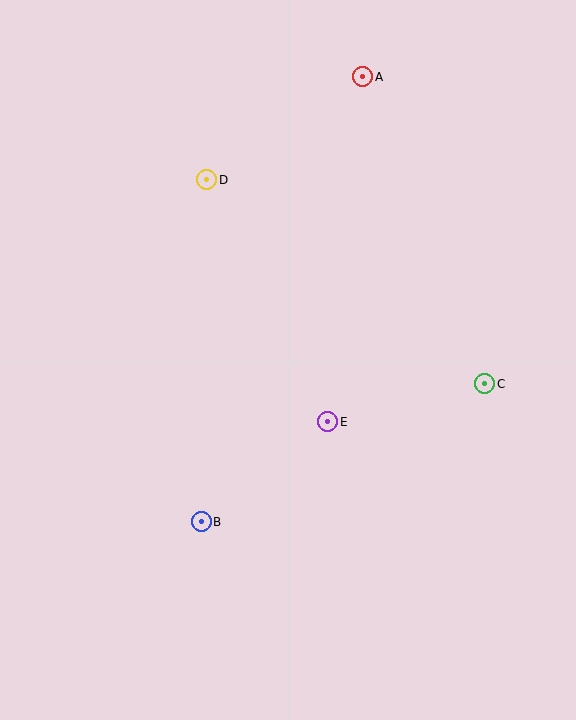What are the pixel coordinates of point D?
Point D is at (207, 180).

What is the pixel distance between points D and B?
The distance between D and B is 342 pixels.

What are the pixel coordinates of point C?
Point C is at (485, 384).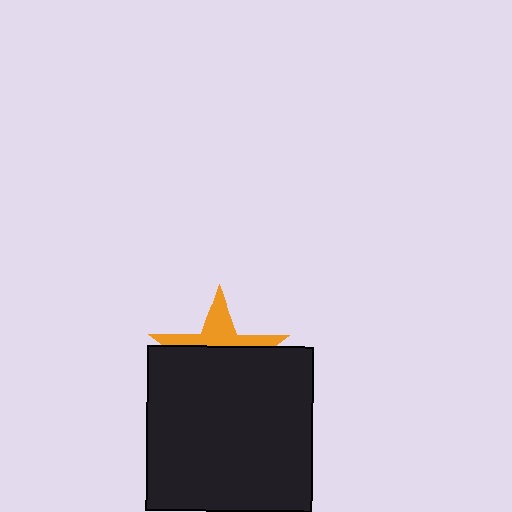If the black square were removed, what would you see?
You would see the complete orange star.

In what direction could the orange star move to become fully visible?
The orange star could move up. That would shift it out from behind the black square entirely.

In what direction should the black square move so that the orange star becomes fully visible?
The black square should move down. That is the shortest direction to clear the overlap and leave the orange star fully visible.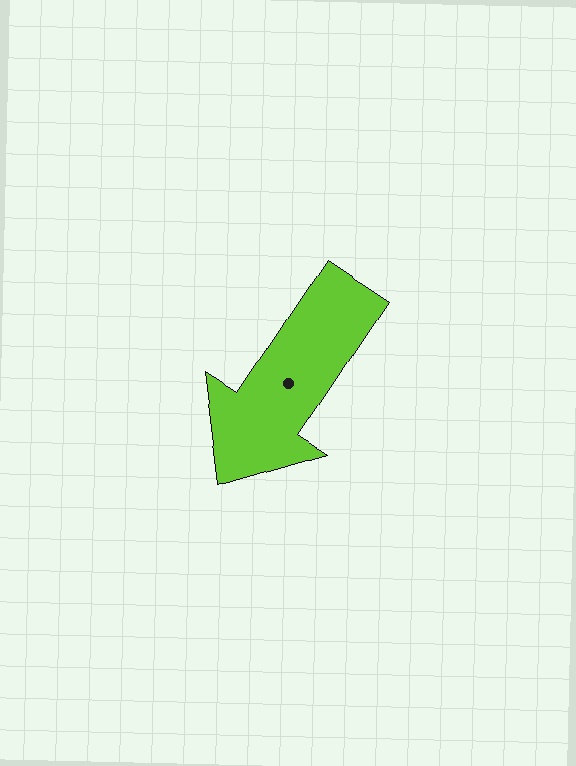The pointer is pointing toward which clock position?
Roughly 7 o'clock.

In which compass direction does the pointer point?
Southwest.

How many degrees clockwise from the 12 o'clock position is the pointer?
Approximately 213 degrees.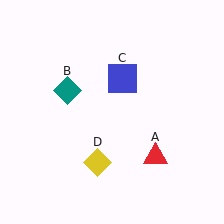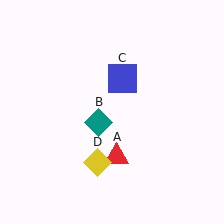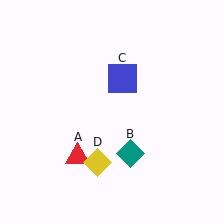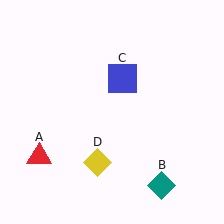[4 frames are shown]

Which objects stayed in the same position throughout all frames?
Blue square (object C) and yellow diamond (object D) remained stationary.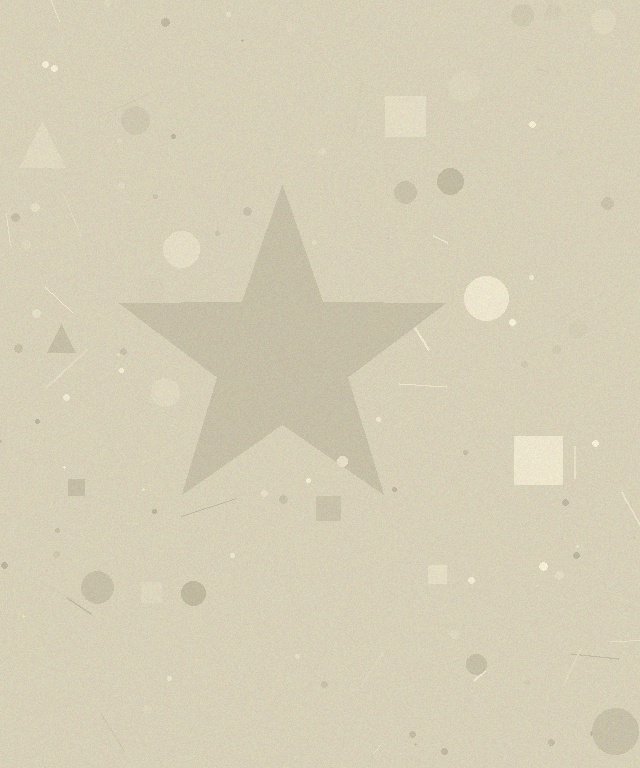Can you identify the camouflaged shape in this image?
The camouflaged shape is a star.